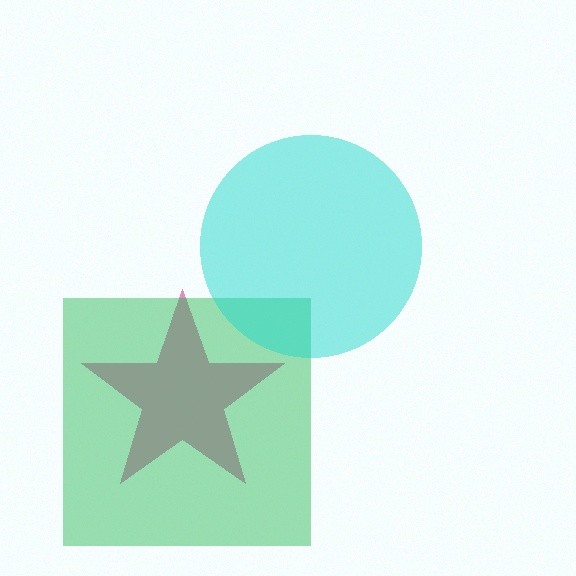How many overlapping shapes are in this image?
There are 3 overlapping shapes in the image.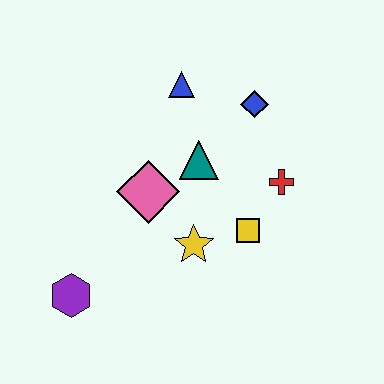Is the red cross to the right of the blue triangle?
Yes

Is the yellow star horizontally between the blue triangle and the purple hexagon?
No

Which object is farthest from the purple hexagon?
The blue diamond is farthest from the purple hexagon.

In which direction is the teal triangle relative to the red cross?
The teal triangle is to the left of the red cross.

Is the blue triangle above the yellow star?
Yes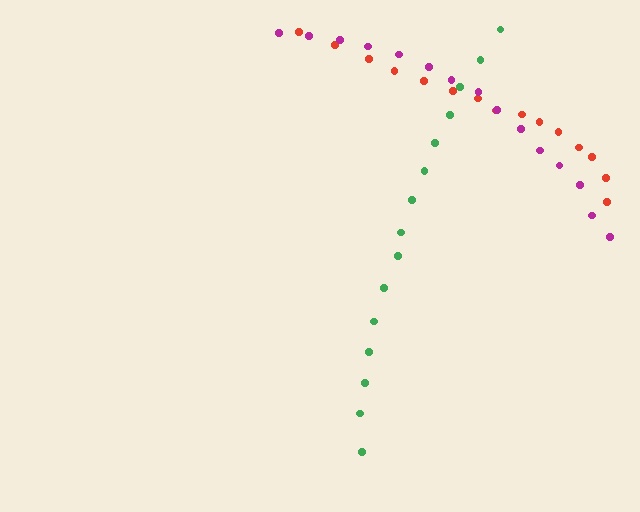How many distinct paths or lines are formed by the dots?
There are 3 distinct paths.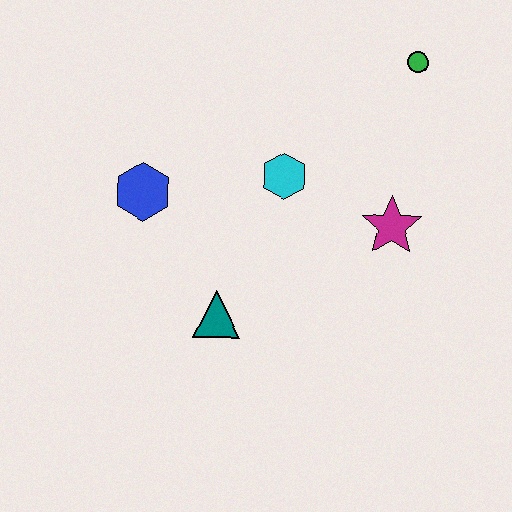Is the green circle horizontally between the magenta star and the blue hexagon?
No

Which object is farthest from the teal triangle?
The green circle is farthest from the teal triangle.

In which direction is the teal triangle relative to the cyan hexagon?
The teal triangle is below the cyan hexagon.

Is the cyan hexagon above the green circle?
No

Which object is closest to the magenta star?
The cyan hexagon is closest to the magenta star.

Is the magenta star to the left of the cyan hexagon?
No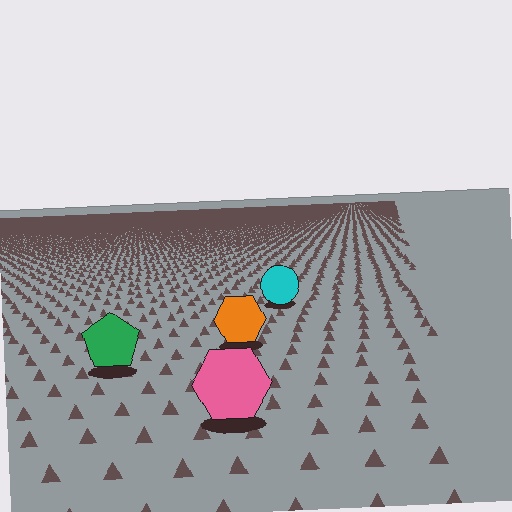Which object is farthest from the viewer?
The cyan circle is farthest from the viewer. It appears smaller and the ground texture around it is denser.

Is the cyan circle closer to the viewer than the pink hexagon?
No. The pink hexagon is closer — you can tell from the texture gradient: the ground texture is coarser near it.